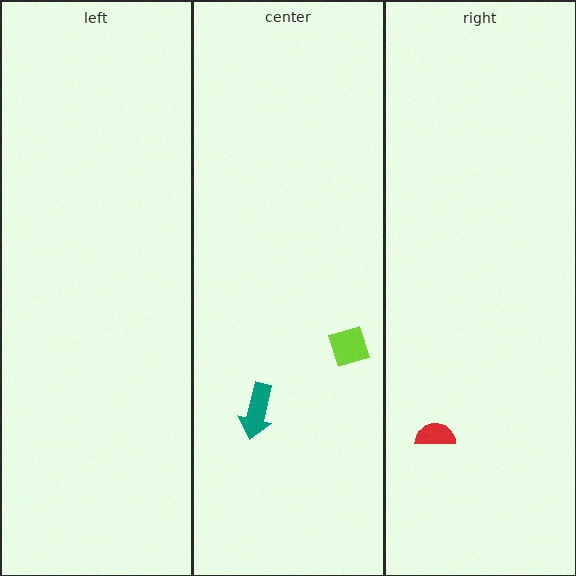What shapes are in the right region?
The red semicircle.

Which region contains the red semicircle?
The right region.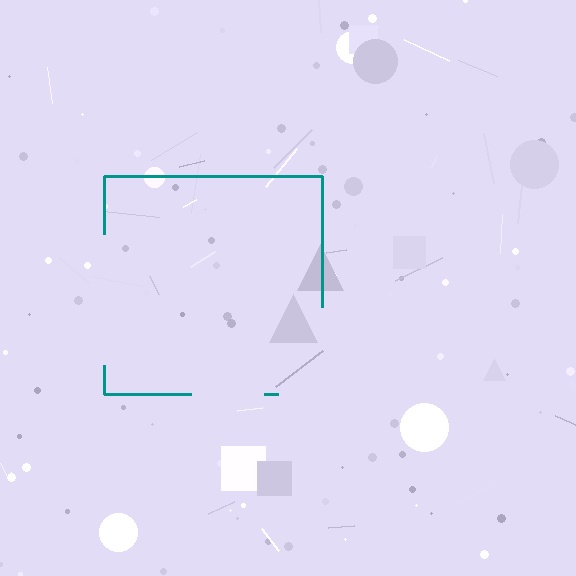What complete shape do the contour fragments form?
The contour fragments form a square.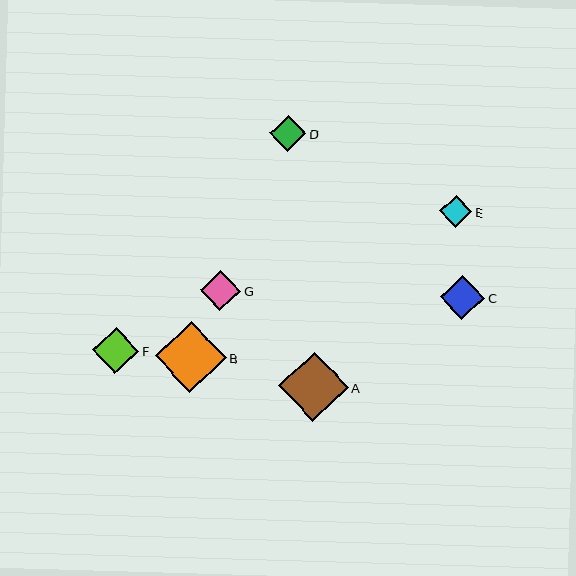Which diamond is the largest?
Diamond B is the largest with a size of approximately 71 pixels.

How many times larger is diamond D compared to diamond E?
Diamond D is approximately 1.1 times the size of diamond E.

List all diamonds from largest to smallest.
From largest to smallest: B, A, F, C, G, D, E.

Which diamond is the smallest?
Diamond E is the smallest with a size of approximately 32 pixels.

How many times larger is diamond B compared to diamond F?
Diamond B is approximately 1.5 times the size of diamond F.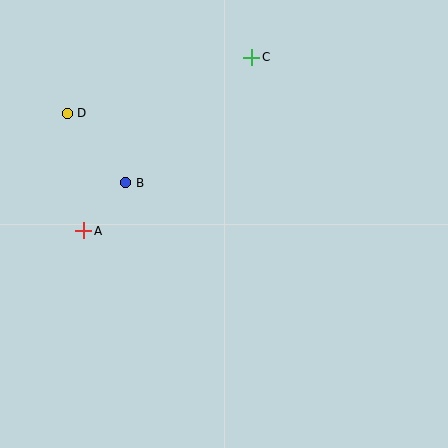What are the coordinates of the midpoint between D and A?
The midpoint between D and A is at (76, 172).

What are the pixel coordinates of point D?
Point D is at (67, 113).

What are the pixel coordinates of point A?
Point A is at (84, 231).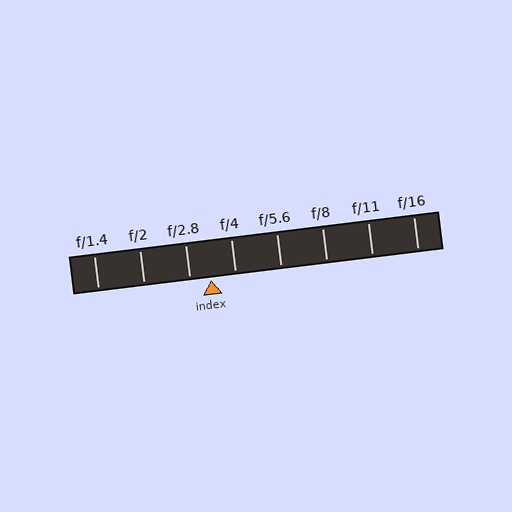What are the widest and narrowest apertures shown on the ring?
The widest aperture shown is f/1.4 and the narrowest is f/16.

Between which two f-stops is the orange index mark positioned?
The index mark is between f/2.8 and f/4.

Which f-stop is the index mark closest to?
The index mark is closest to f/2.8.